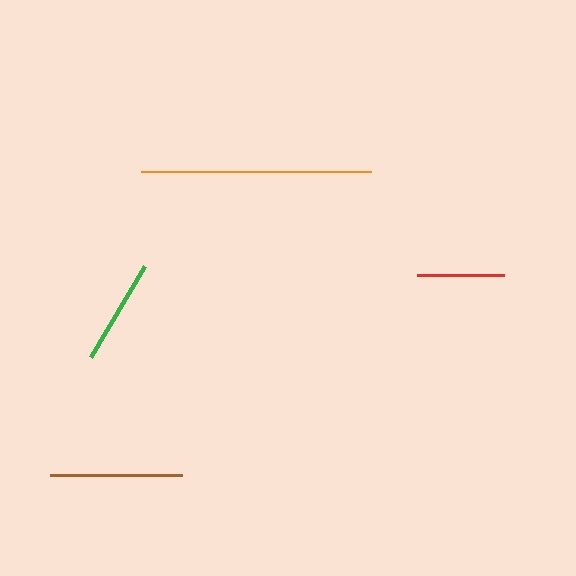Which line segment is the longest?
The orange line is the longest at approximately 231 pixels.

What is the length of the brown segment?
The brown segment is approximately 132 pixels long.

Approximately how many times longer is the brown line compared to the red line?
The brown line is approximately 1.5 times the length of the red line.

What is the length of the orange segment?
The orange segment is approximately 231 pixels long.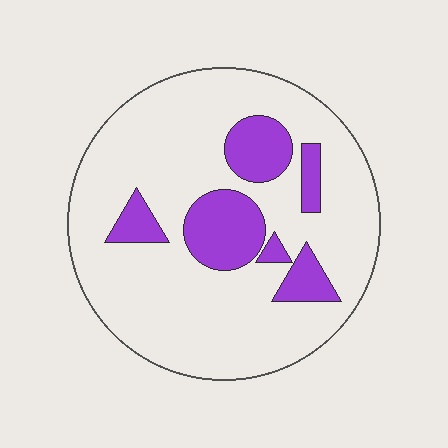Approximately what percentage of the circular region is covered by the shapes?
Approximately 20%.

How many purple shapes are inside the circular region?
6.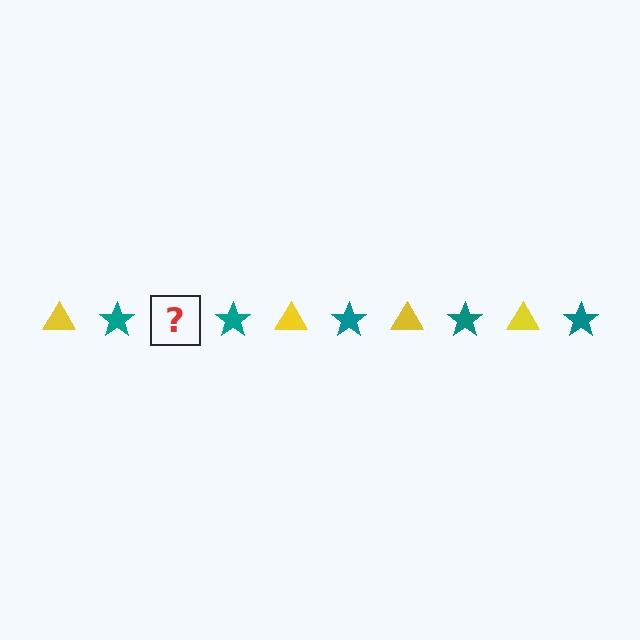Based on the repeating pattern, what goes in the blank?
The blank should be a yellow triangle.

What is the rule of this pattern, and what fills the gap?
The rule is that the pattern alternates between yellow triangle and teal star. The gap should be filled with a yellow triangle.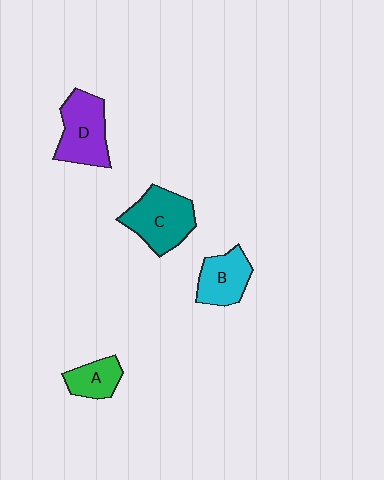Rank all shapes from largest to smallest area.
From largest to smallest: C (teal), D (purple), B (cyan), A (green).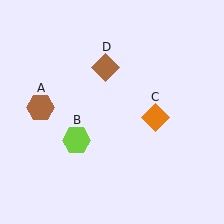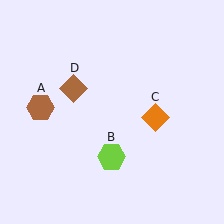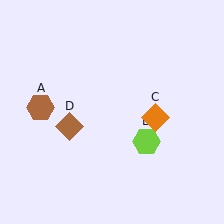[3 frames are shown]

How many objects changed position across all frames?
2 objects changed position: lime hexagon (object B), brown diamond (object D).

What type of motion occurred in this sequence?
The lime hexagon (object B), brown diamond (object D) rotated counterclockwise around the center of the scene.